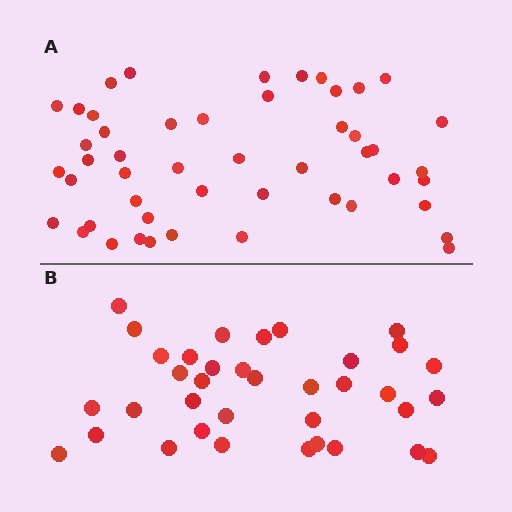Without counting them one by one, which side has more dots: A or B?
Region A (the top region) has more dots.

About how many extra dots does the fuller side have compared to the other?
Region A has approximately 15 more dots than region B.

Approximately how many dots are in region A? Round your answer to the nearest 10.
About 50 dots. (The exact count is 49, which rounds to 50.)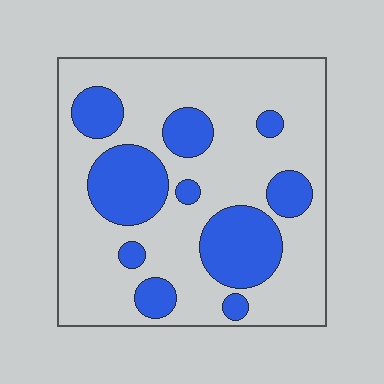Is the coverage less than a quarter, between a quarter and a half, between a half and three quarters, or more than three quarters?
Between a quarter and a half.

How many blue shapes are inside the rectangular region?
10.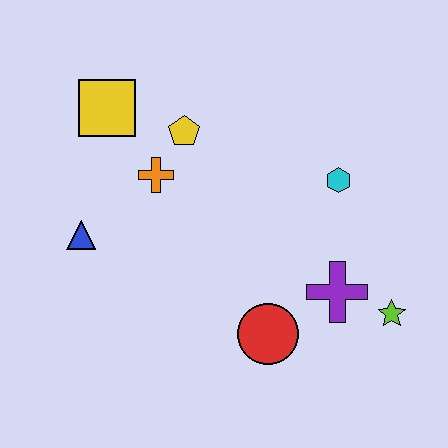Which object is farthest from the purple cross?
The yellow square is farthest from the purple cross.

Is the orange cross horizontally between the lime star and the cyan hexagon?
No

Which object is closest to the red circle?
The purple cross is closest to the red circle.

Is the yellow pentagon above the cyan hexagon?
Yes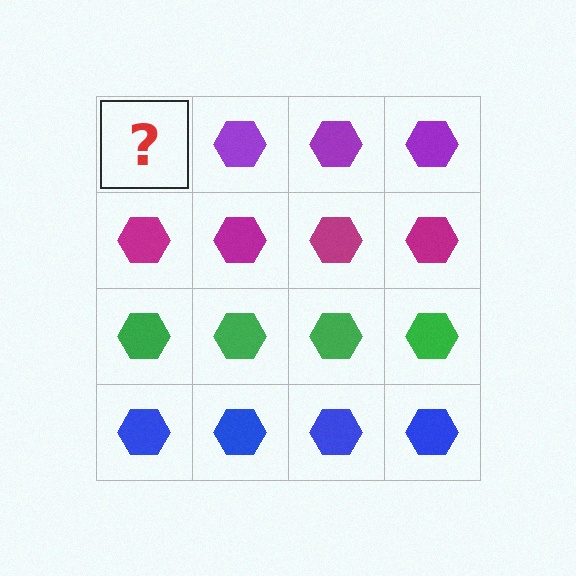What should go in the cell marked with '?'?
The missing cell should contain a purple hexagon.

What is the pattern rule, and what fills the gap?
The rule is that each row has a consistent color. The gap should be filled with a purple hexagon.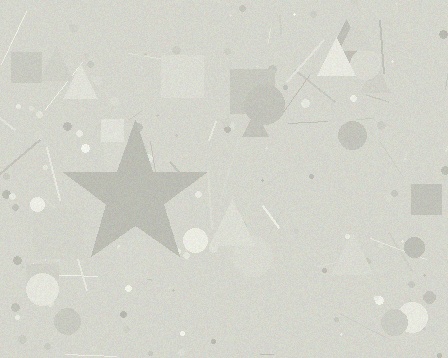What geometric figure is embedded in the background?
A star is embedded in the background.